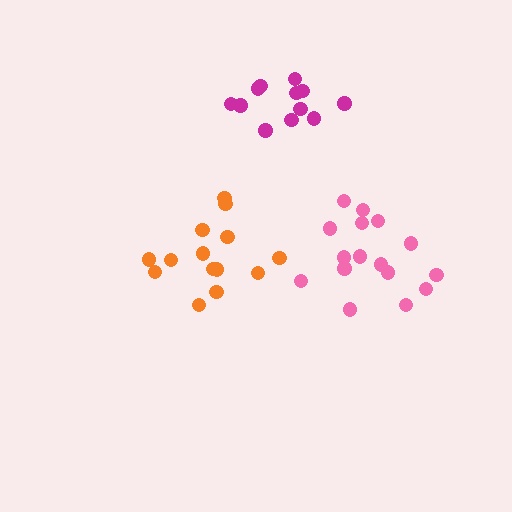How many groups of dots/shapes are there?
There are 3 groups.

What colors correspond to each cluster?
The clusters are colored: orange, magenta, pink.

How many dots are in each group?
Group 1: 14 dots, Group 2: 12 dots, Group 3: 16 dots (42 total).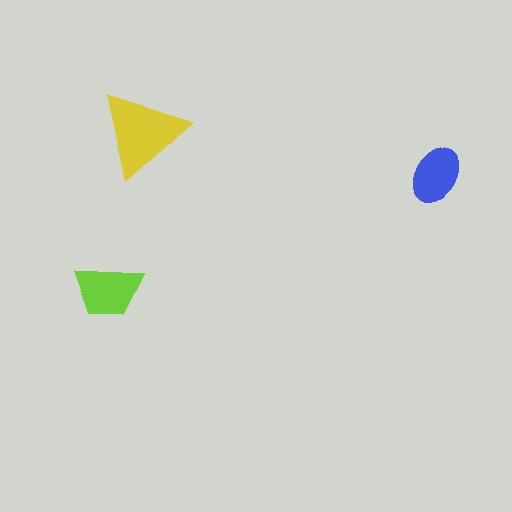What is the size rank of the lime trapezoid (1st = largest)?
2nd.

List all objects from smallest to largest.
The blue ellipse, the lime trapezoid, the yellow triangle.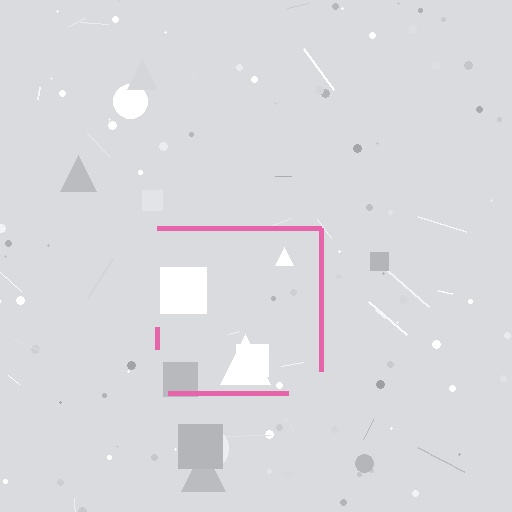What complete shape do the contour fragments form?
The contour fragments form a square.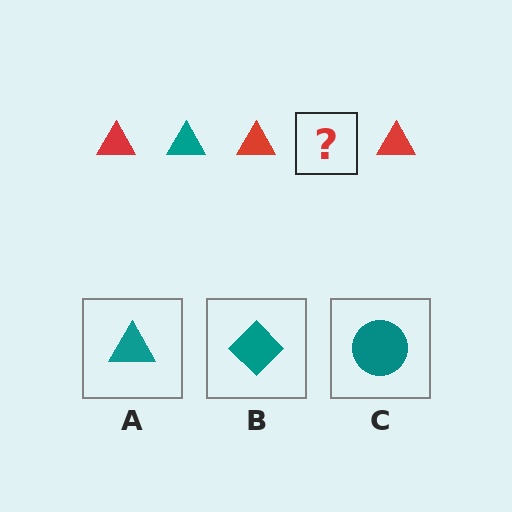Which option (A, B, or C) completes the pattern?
A.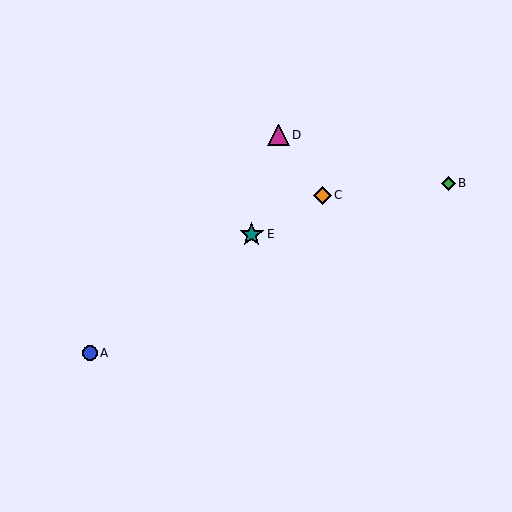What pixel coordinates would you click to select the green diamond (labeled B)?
Click at (448, 183) to select the green diamond B.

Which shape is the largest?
The teal star (labeled E) is the largest.